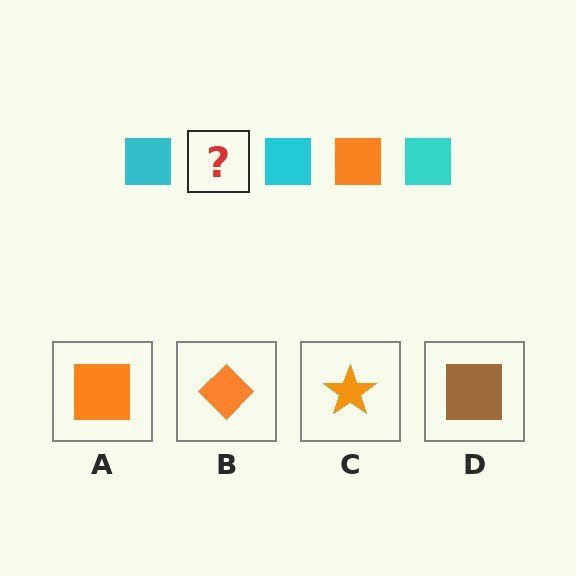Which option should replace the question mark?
Option A.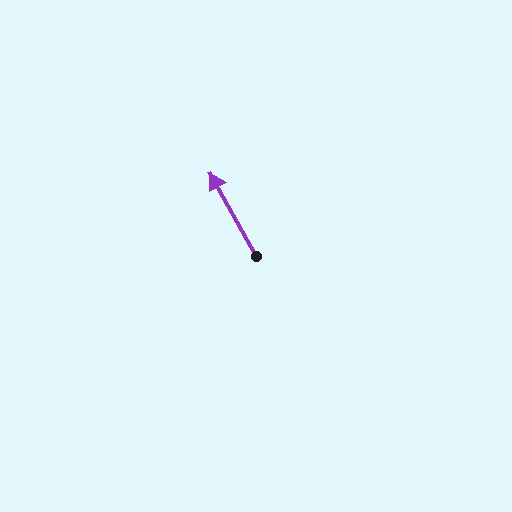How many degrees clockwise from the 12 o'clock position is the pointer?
Approximately 331 degrees.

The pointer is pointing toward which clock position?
Roughly 11 o'clock.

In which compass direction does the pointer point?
Northwest.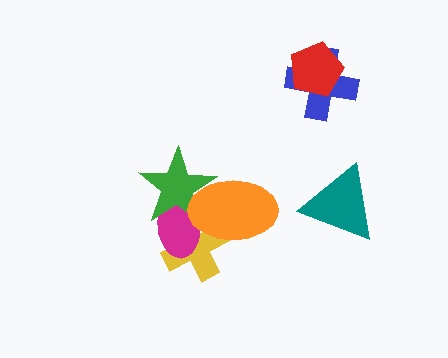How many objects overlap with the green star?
3 objects overlap with the green star.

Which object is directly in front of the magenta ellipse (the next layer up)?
The green star is directly in front of the magenta ellipse.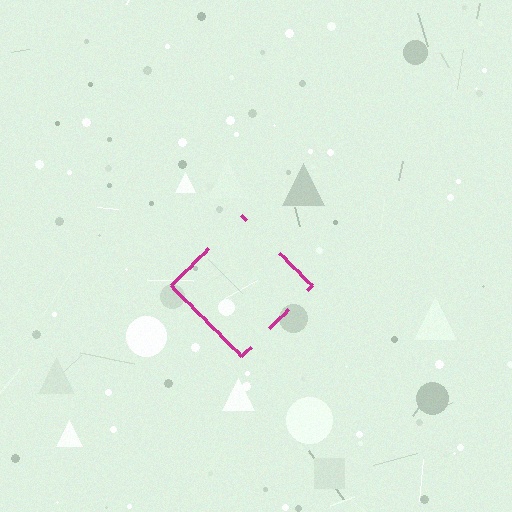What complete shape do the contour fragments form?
The contour fragments form a diamond.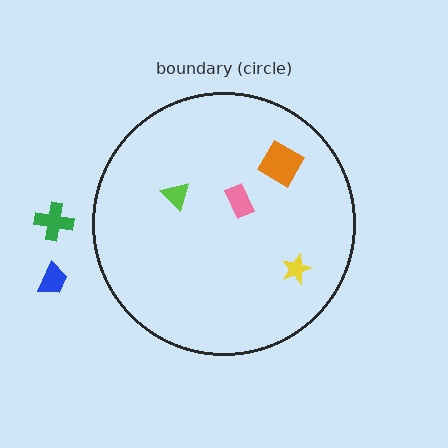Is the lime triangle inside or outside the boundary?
Inside.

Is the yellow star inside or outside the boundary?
Inside.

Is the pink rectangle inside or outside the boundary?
Inside.